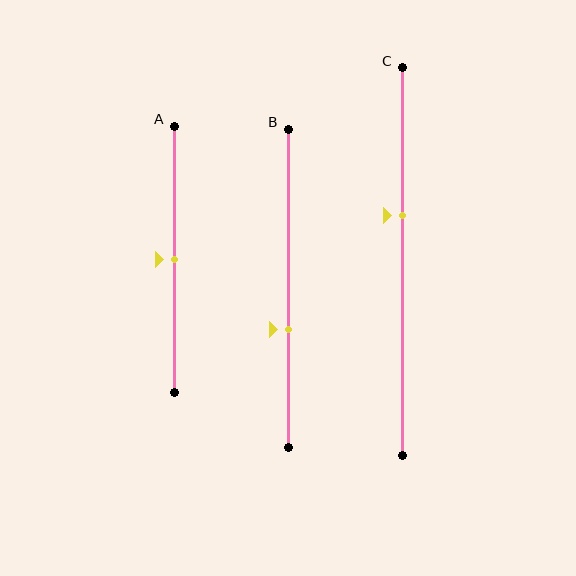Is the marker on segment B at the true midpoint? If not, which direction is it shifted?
No, the marker on segment B is shifted downward by about 13% of the segment length.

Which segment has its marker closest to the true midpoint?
Segment A has its marker closest to the true midpoint.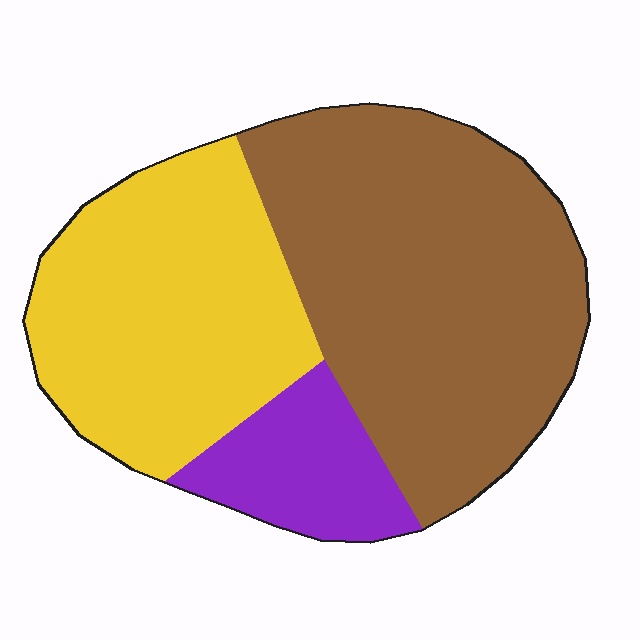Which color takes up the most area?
Brown, at roughly 50%.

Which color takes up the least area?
Purple, at roughly 15%.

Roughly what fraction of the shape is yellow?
Yellow covers about 35% of the shape.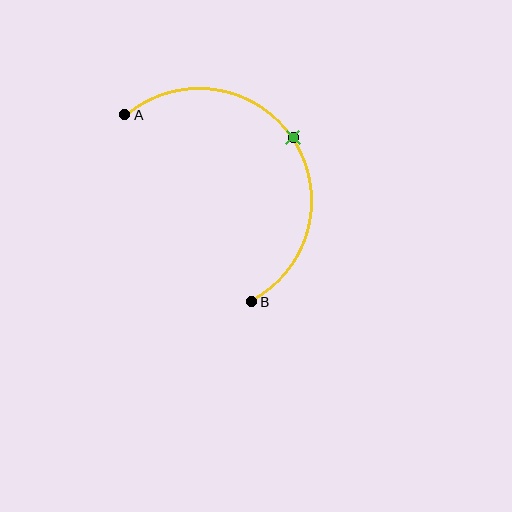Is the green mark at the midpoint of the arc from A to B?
Yes. The green mark lies on the arc at equal arc-length from both A and B — it is the arc midpoint.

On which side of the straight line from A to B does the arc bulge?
The arc bulges above and to the right of the straight line connecting A and B.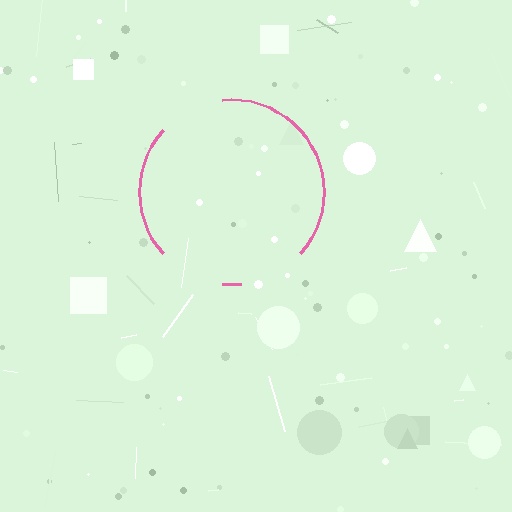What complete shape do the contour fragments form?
The contour fragments form a circle.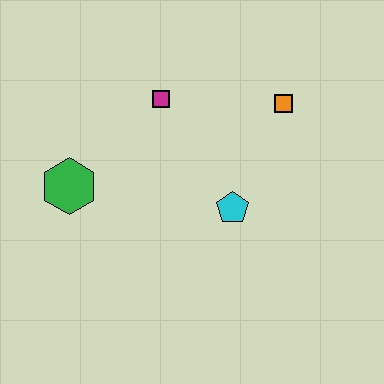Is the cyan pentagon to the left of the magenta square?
No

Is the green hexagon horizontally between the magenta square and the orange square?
No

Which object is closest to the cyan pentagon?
The orange square is closest to the cyan pentagon.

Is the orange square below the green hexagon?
No